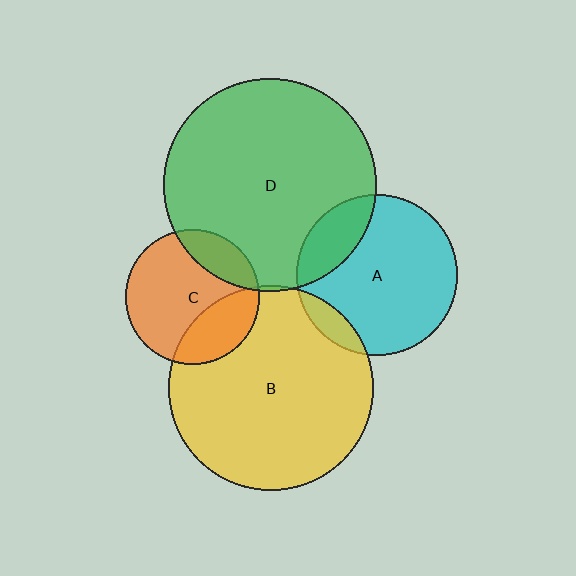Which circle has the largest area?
Circle D (green).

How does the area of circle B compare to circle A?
Approximately 1.6 times.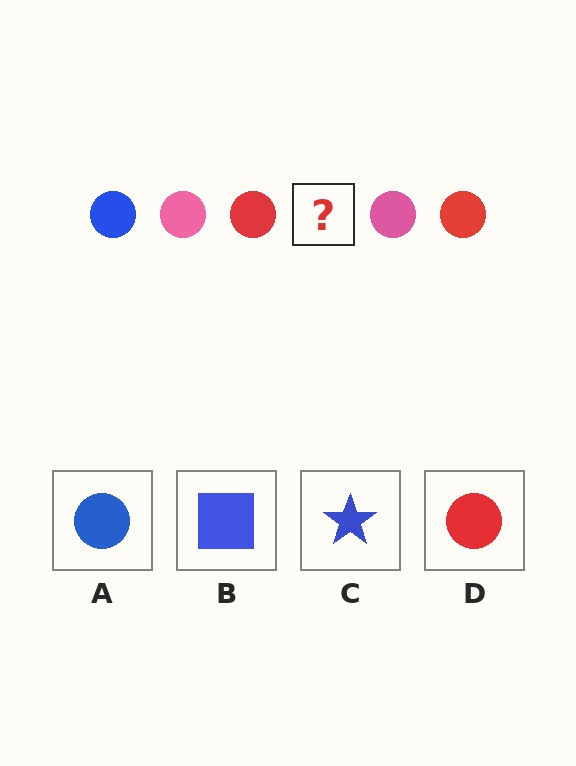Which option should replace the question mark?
Option A.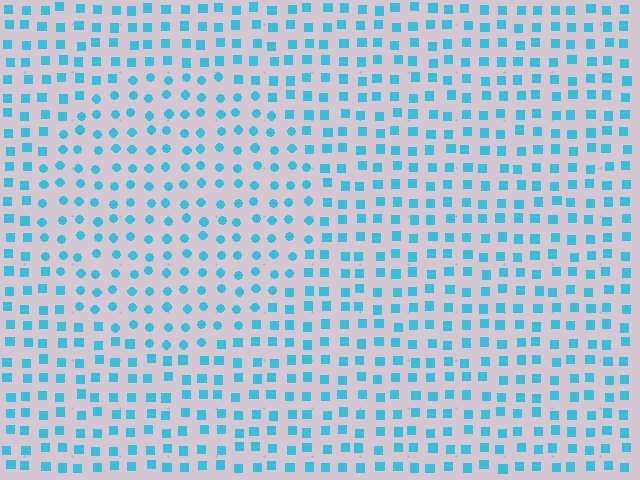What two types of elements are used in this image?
The image uses circles inside the circle region and squares outside it.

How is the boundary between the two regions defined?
The boundary is defined by a change in element shape: circles inside vs. squares outside. All elements share the same color and spacing.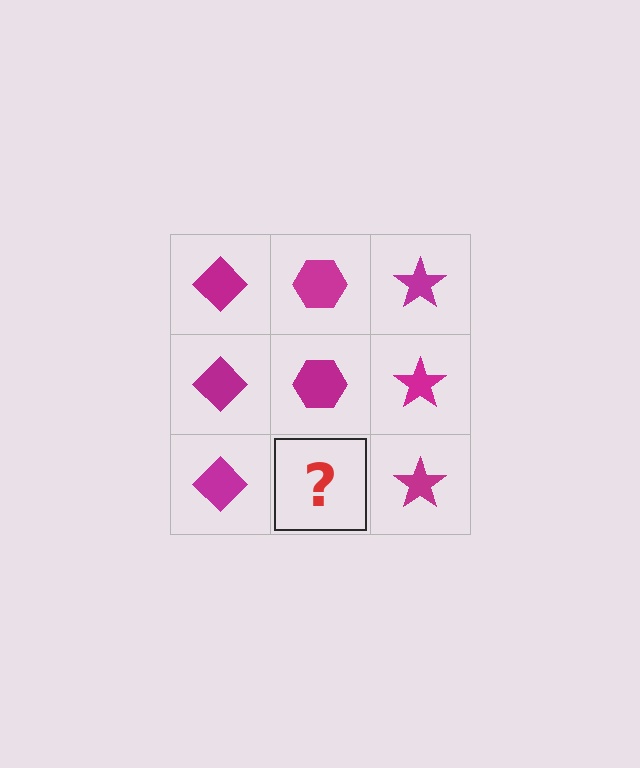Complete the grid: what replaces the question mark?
The question mark should be replaced with a magenta hexagon.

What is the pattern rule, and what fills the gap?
The rule is that each column has a consistent shape. The gap should be filled with a magenta hexagon.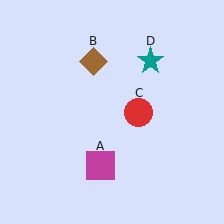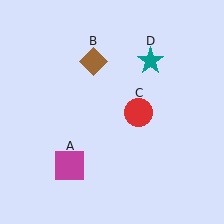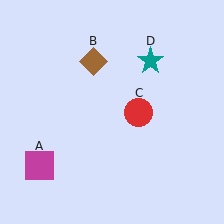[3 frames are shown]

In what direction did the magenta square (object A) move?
The magenta square (object A) moved left.